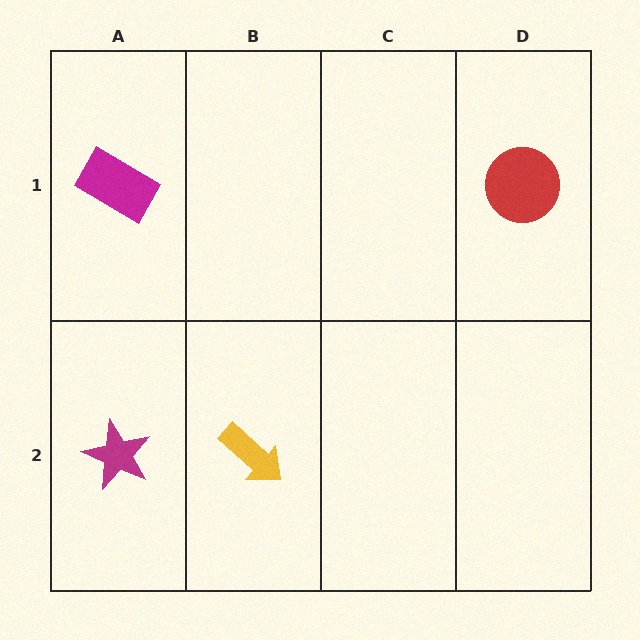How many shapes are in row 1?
2 shapes.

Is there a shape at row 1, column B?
No, that cell is empty.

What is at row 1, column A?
A magenta rectangle.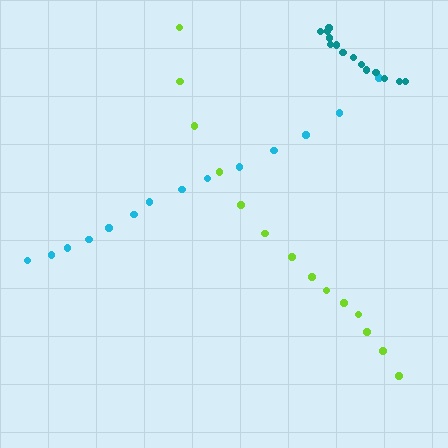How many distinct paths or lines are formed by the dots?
There are 3 distinct paths.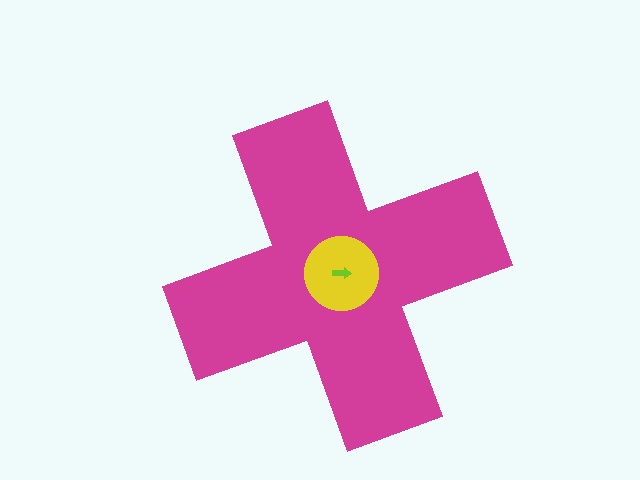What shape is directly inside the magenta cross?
The yellow circle.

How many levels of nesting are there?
3.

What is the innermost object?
The lime arrow.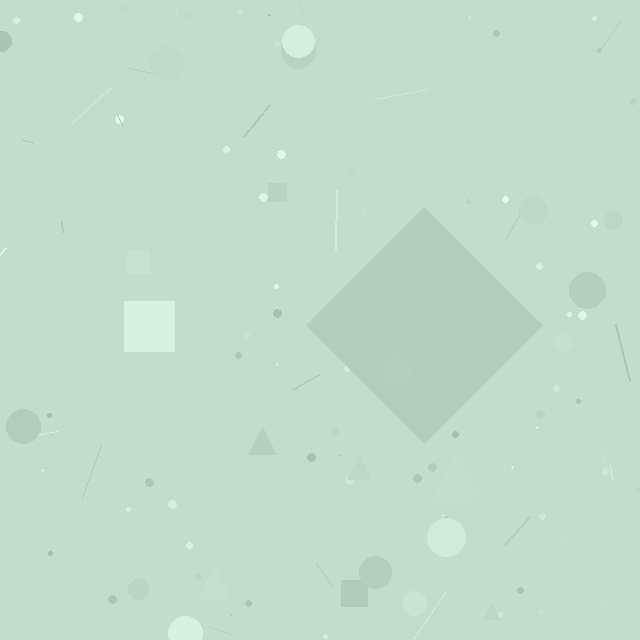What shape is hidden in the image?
A diamond is hidden in the image.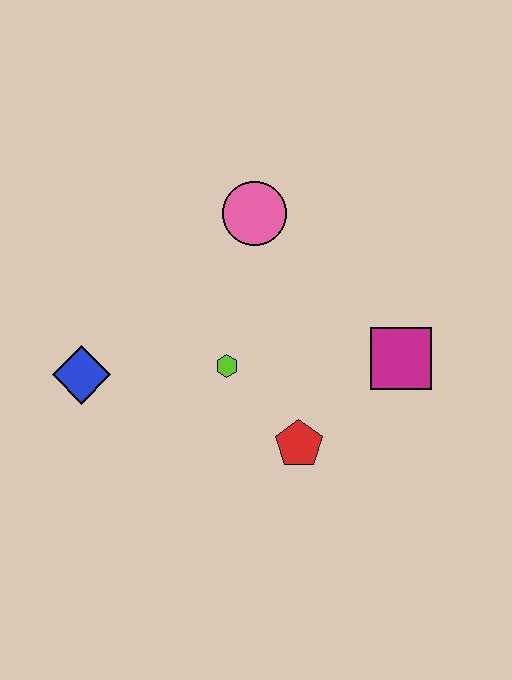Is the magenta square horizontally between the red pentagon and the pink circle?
No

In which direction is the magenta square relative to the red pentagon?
The magenta square is to the right of the red pentagon.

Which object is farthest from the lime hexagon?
The magenta square is farthest from the lime hexagon.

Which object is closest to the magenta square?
The red pentagon is closest to the magenta square.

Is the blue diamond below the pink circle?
Yes